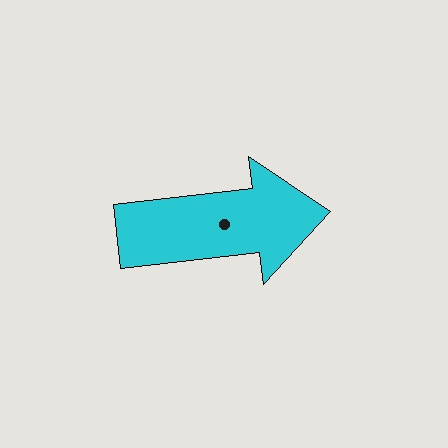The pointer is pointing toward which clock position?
Roughly 3 o'clock.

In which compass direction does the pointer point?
East.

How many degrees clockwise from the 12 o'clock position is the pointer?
Approximately 83 degrees.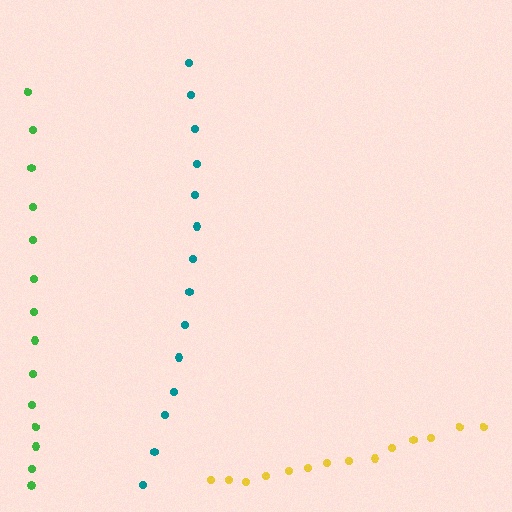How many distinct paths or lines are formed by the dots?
There are 3 distinct paths.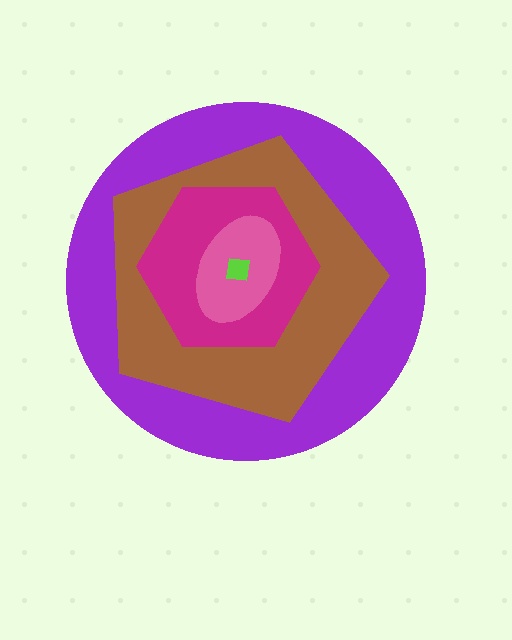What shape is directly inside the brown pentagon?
The magenta hexagon.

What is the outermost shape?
The purple circle.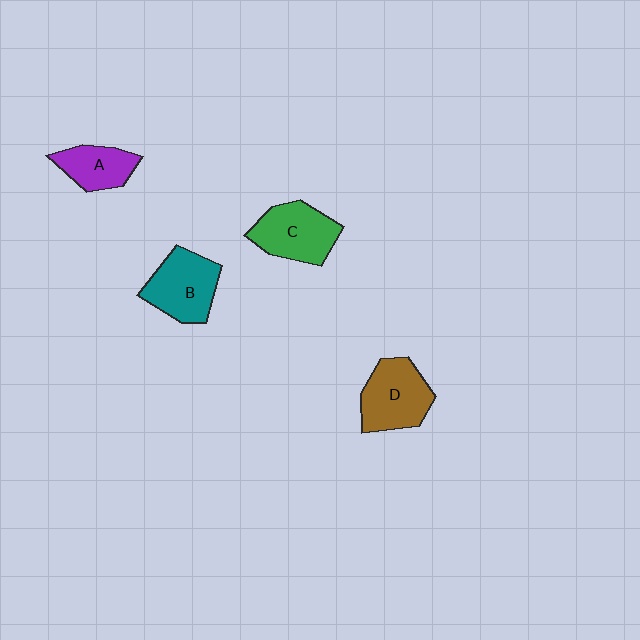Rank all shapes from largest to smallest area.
From largest to smallest: D (brown), B (teal), C (green), A (purple).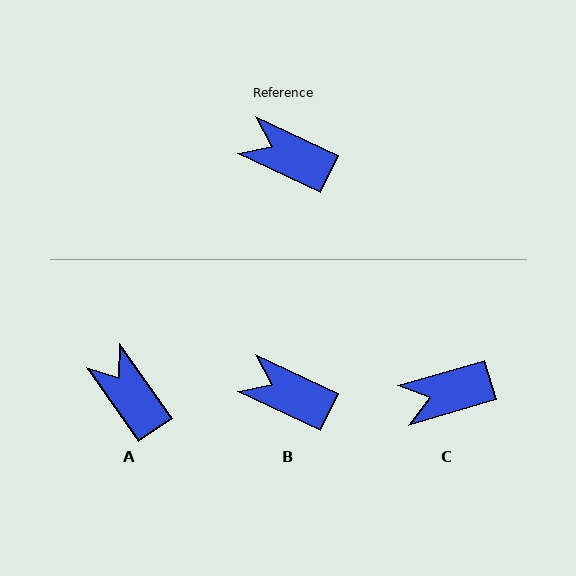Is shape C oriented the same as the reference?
No, it is off by about 41 degrees.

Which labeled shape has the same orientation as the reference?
B.